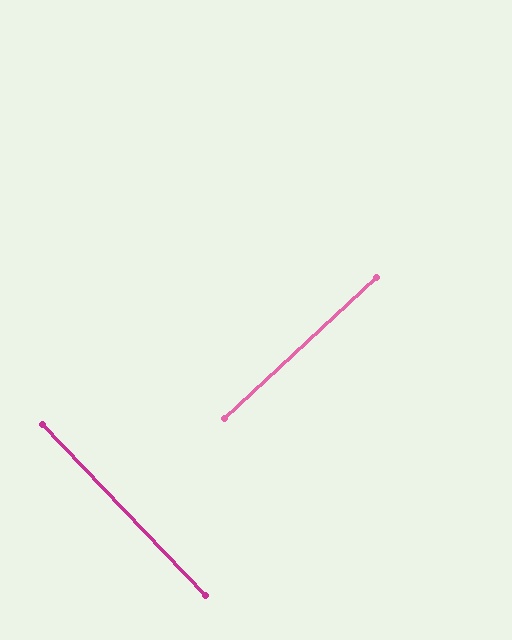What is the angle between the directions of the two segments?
Approximately 89 degrees.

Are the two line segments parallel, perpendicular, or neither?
Perpendicular — they meet at approximately 89°.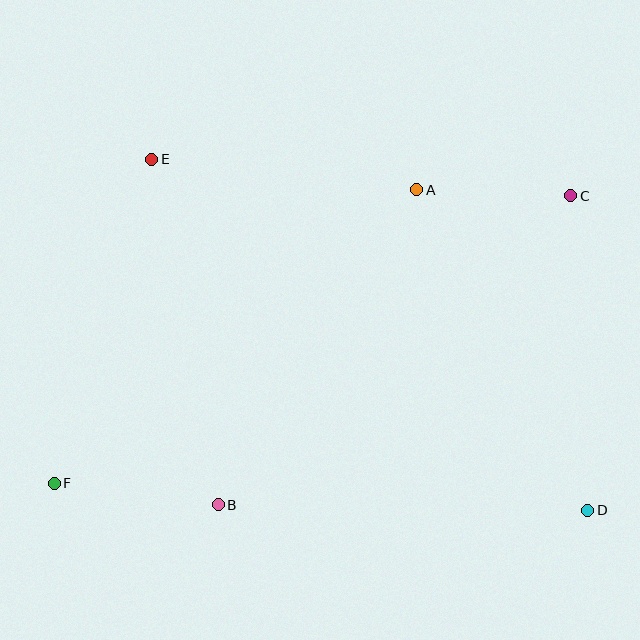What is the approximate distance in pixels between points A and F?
The distance between A and F is approximately 467 pixels.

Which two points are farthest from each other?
Points C and F are farthest from each other.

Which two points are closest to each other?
Points A and C are closest to each other.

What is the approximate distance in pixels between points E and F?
The distance between E and F is approximately 339 pixels.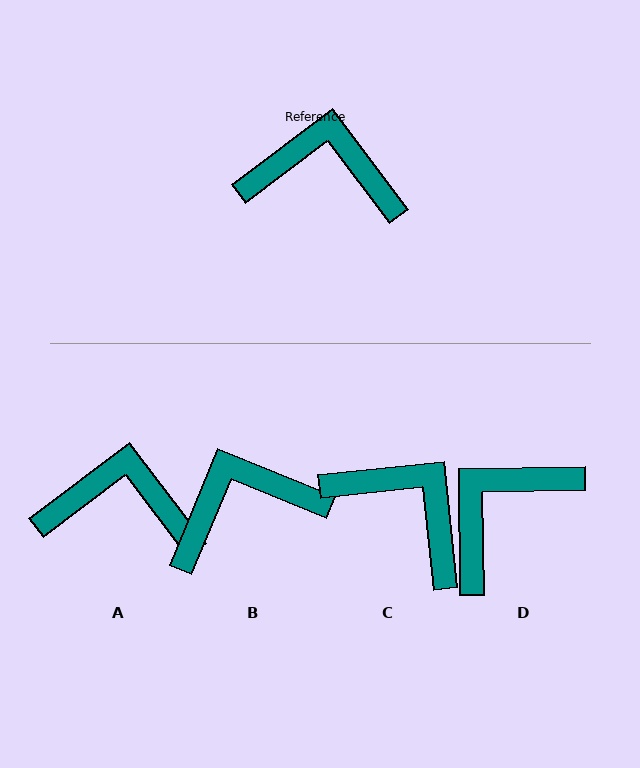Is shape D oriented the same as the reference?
No, it is off by about 54 degrees.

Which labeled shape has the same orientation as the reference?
A.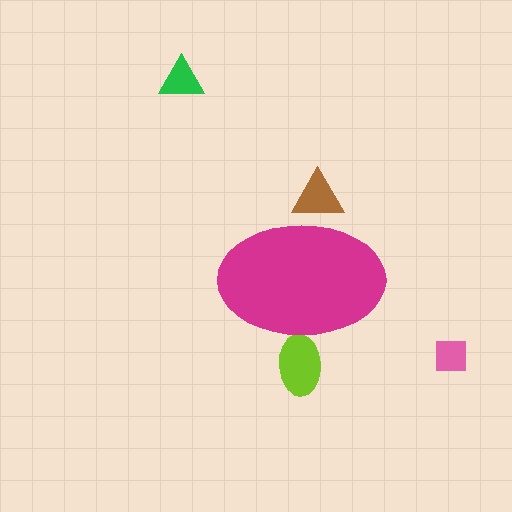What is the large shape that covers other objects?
A magenta ellipse.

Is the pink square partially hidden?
No, the pink square is fully visible.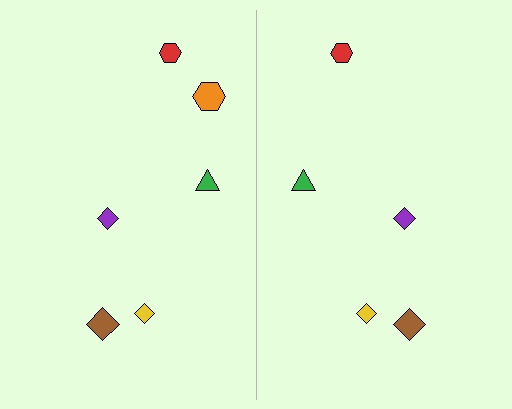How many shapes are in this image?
There are 11 shapes in this image.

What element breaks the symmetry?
A orange hexagon is missing from the right side.